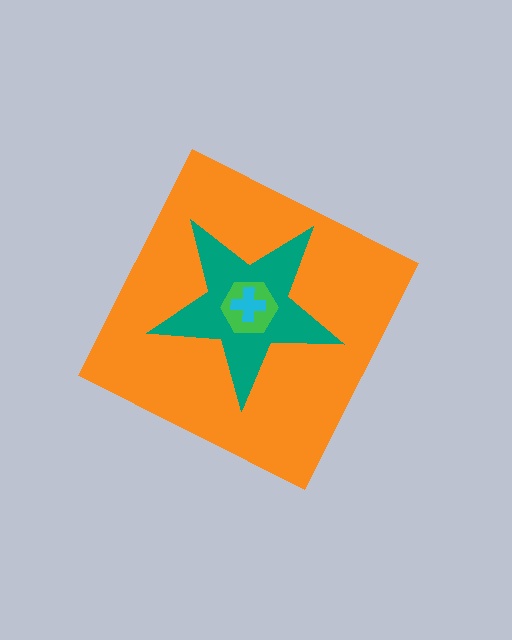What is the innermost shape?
The cyan cross.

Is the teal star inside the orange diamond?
Yes.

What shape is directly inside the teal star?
The green hexagon.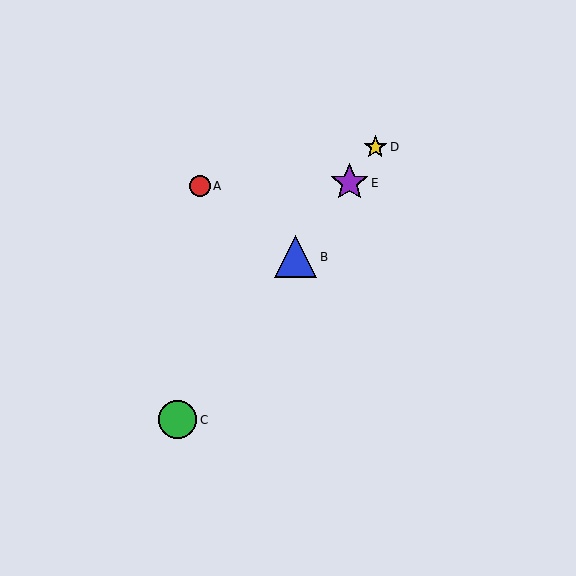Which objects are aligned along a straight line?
Objects B, C, D, E are aligned along a straight line.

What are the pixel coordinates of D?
Object D is at (375, 147).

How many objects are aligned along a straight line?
4 objects (B, C, D, E) are aligned along a straight line.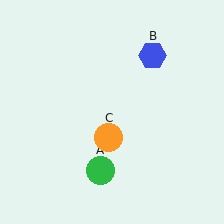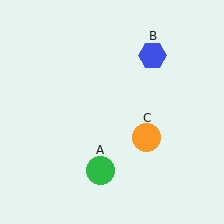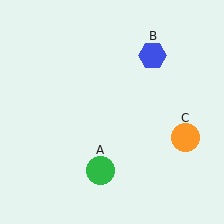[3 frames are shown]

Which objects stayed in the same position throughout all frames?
Green circle (object A) and blue hexagon (object B) remained stationary.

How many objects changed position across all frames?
1 object changed position: orange circle (object C).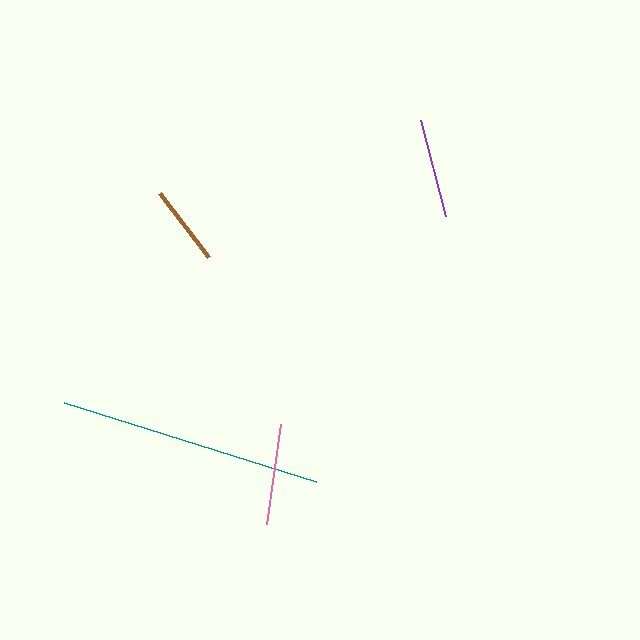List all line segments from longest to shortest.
From longest to shortest: teal, pink, purple, brown.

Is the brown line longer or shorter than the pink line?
The pink line is longer than the brown line.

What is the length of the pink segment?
The pink segment is approximately 101 pixels long.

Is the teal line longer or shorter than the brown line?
The teal line is longer than the brown line.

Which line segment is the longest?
The teal line is the longest at approximately 265 pixels.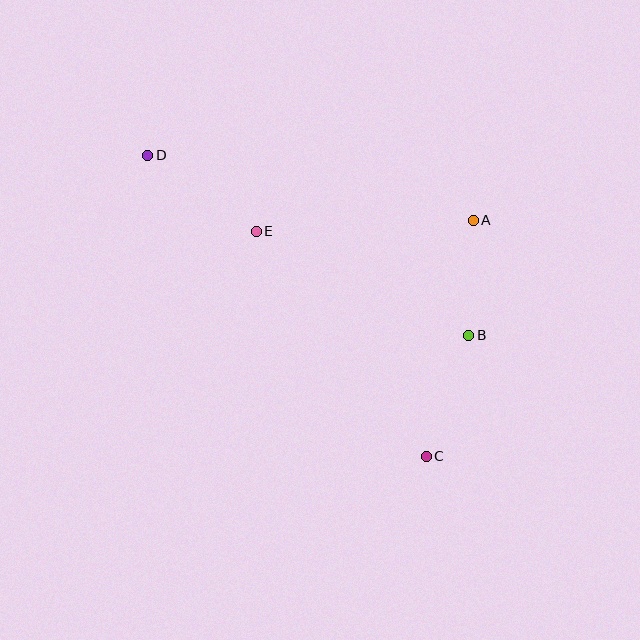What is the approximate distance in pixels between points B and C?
The distance between B and C is approximately 128 pixels.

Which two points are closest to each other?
Points A and B are closest to each other.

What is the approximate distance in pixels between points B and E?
The distance between B and E is approximately 237 pixels.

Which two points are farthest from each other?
Points C and D are farthest from each other.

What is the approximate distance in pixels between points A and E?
The distance between A and E is approximately 217 pixels.